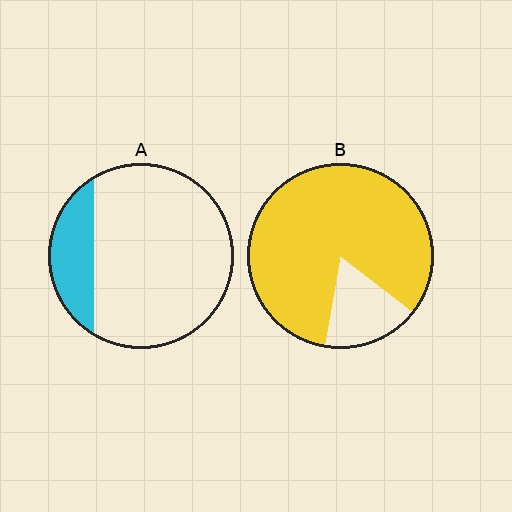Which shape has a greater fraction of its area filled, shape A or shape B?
Shape B.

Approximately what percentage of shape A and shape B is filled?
A is approximately 20% and B is approximately 85%.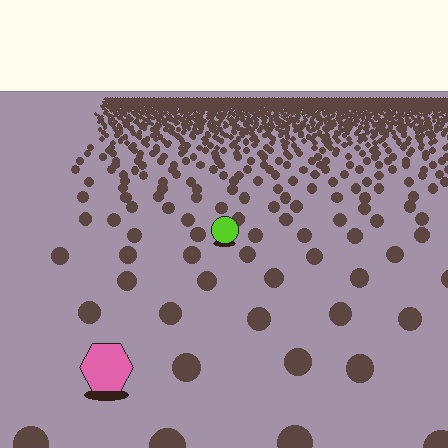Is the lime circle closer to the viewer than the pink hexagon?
No. The pink hexagon is closer — you can tell from the texture gradient: the ground texture is coarser near it.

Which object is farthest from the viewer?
The lime circle is farthest from the viewer. It appears smaller and the ground texture around it is denser.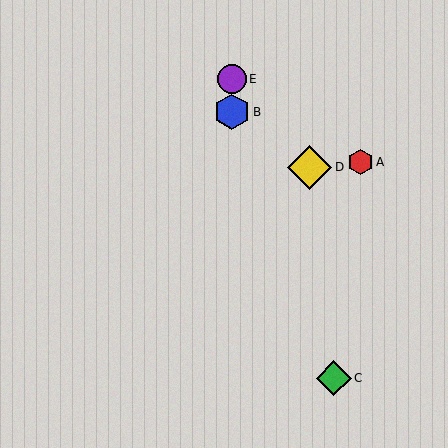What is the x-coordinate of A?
Object A is at x≈360.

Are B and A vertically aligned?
No, B is at x≈232 and A is at x≈360.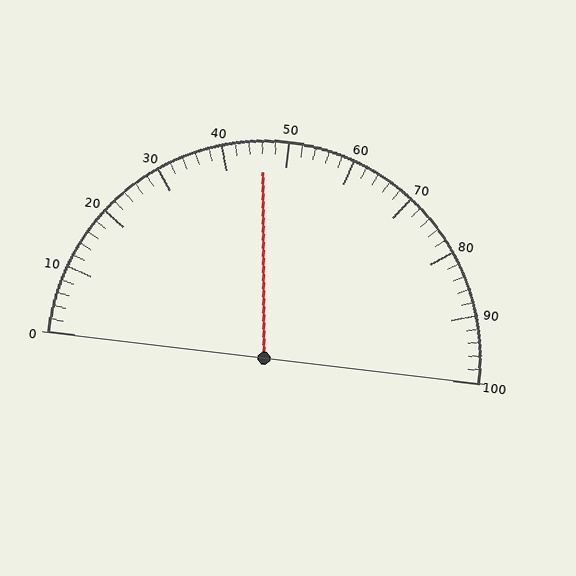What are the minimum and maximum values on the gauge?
The gauge ranges from 0 to 100.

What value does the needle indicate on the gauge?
The needle indicates approximately 46.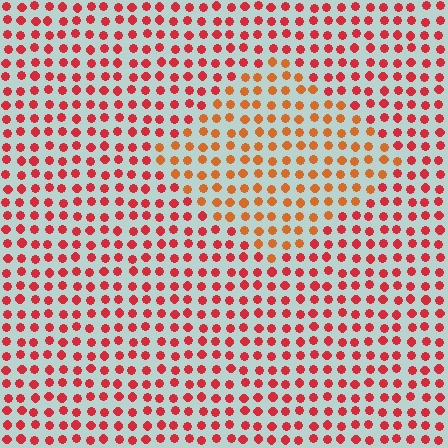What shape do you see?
I see a diamond.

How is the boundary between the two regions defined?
The boundary is defined purely by a slight shift in hue (about 29 degrees). Spacing, size, and orientation are identical on both sides.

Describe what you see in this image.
The image is filled with small red elements in a uniform arrangement. A diamond-shaped region is visible where the elements are tinted to a slightly different hue, forming a subtle color boundary.